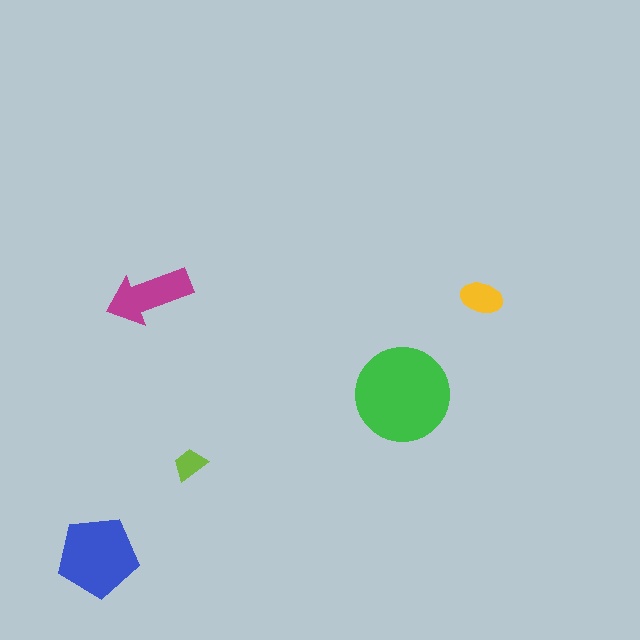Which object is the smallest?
The lime trapezoid.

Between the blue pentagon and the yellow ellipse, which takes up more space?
The blue pentagon.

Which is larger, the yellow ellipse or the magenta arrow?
The magenta arrow.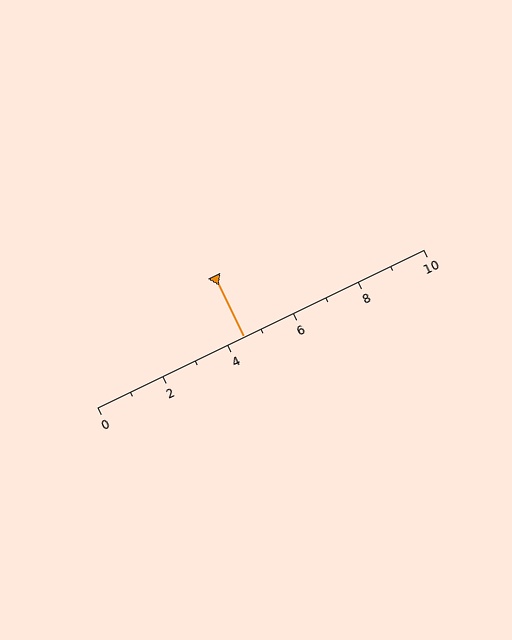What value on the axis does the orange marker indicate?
The marker indicates approximately 4.5.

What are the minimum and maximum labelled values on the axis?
The axis runs from 0 to 10.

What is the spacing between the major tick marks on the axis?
The major ticks are spaced 2 apart.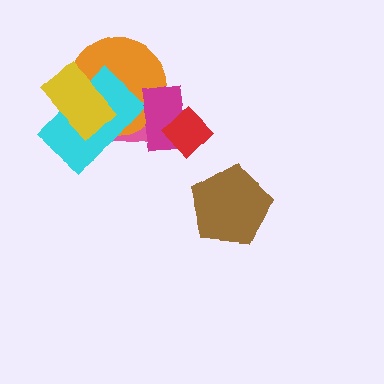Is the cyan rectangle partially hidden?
Yes, it is partially covered by another shape.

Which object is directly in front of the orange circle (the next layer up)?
The cyan rectangle is directly in front of the orange circle.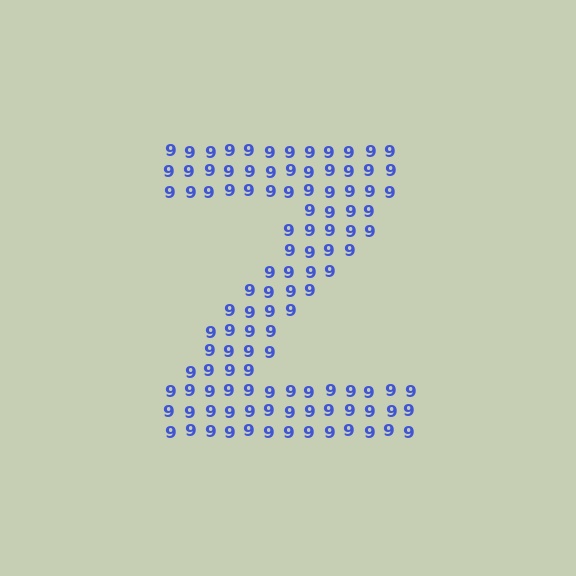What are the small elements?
The small elements are digit 9's.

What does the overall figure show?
The overall figure shows the letter Z.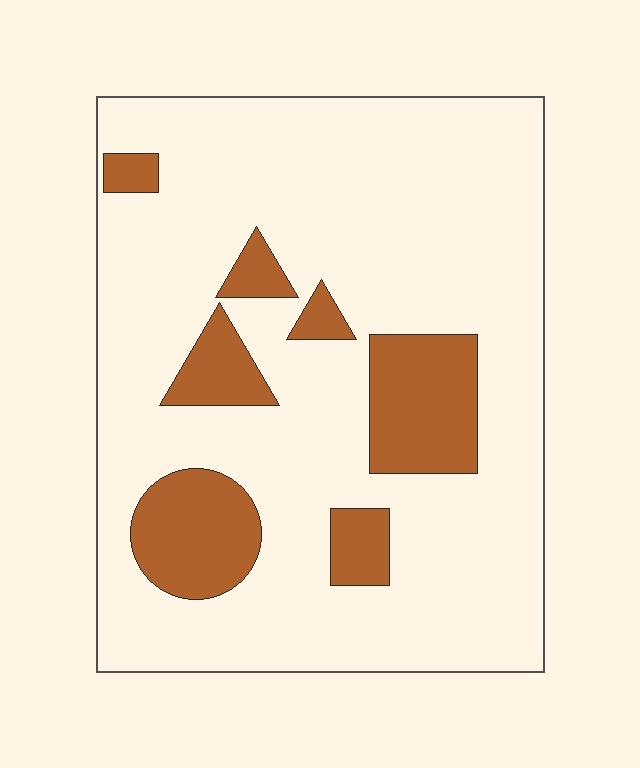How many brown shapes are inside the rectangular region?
7.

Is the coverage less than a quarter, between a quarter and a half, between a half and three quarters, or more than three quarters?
Less than a quarter.